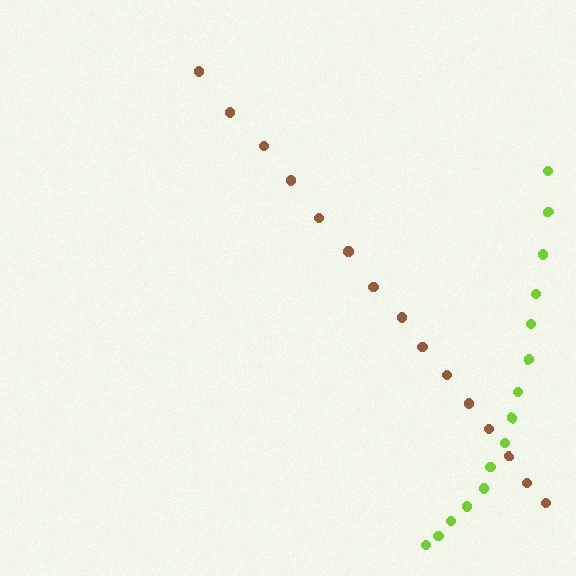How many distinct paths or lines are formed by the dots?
There are 2 distinct paths.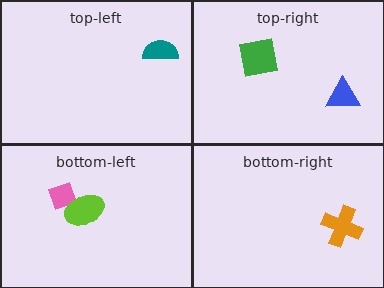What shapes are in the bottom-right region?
The orange cross.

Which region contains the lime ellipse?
The bottom-left region.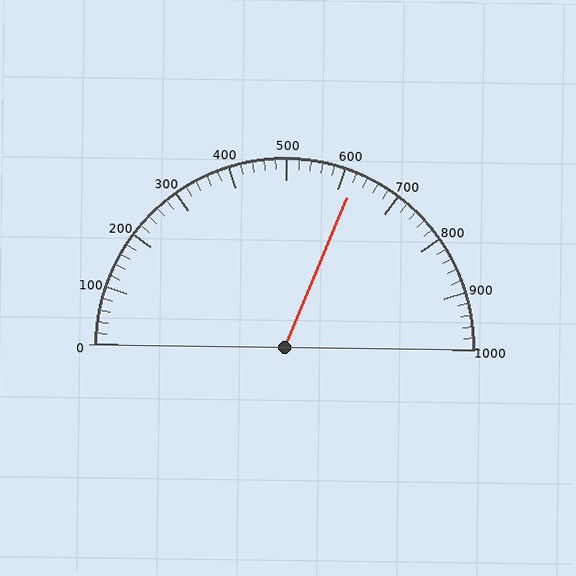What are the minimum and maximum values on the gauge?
The gauge ranges from 0 to 1000.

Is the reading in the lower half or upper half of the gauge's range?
The reading is in the upper half of the range (0 to 1000).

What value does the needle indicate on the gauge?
The needle indicates approximately 620.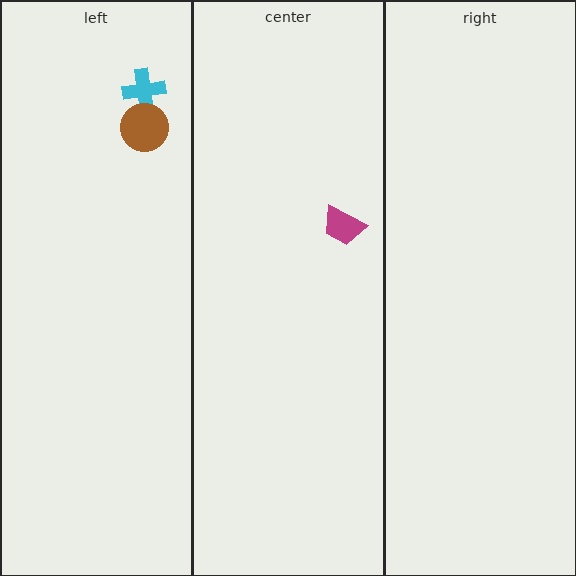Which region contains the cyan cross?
The left region.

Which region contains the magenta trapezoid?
The center region.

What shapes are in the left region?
The cyan cross, the brown circle.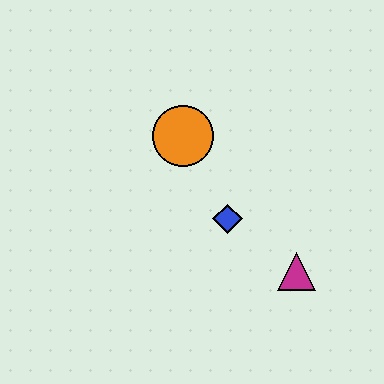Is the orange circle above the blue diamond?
Yes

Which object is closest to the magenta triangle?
The blue diamond is closest to the magenta triangle.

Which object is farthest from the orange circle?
The magenta triangle is farthest from the orange circle.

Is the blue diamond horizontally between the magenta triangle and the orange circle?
Yes